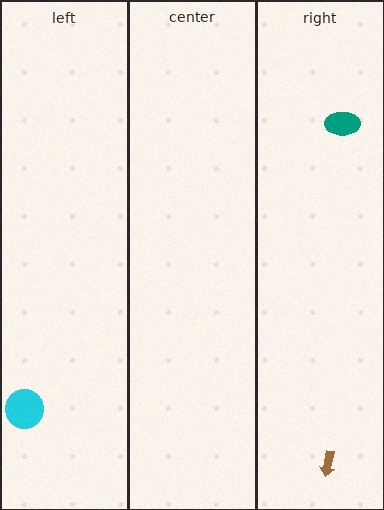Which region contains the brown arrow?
The right region.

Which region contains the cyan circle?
The left region.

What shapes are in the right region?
The teal ellipse, the brown arrow.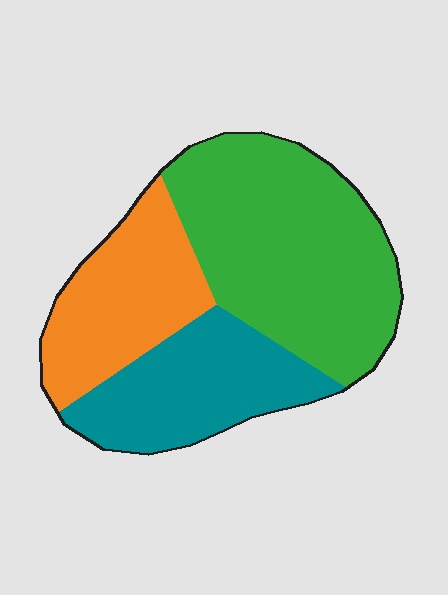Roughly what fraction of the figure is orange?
Orange takes up about one quarter (1/4) of the figure.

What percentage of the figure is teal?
Teal takes up about one quarter (1/4) of the figure.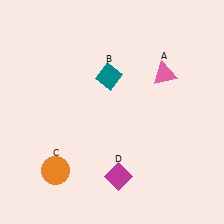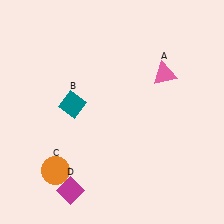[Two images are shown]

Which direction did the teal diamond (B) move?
The teal diamond (B) moved left.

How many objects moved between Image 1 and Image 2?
2 objects moved between the two images.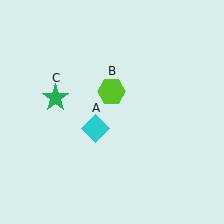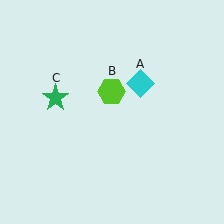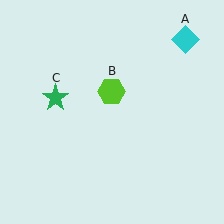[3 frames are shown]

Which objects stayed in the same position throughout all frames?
Lime hexagon (object B) and green star (object C) remained stationary.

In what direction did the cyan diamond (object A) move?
The cyan diamond (object A) moved up and to the right.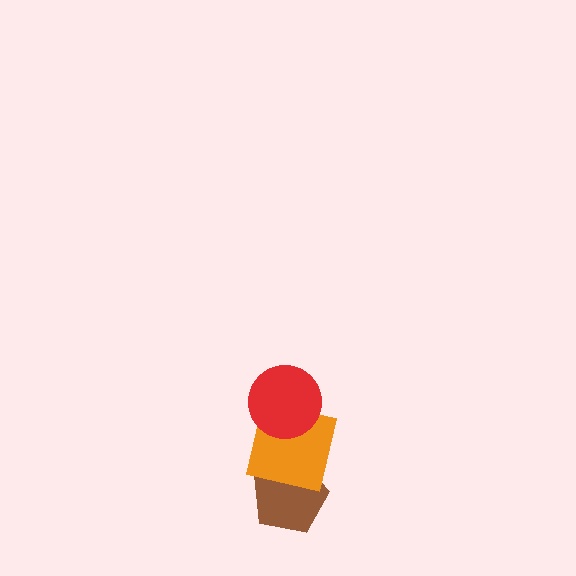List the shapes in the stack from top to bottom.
From top to bottom: the red circle, the orange square, the brown pentagon.